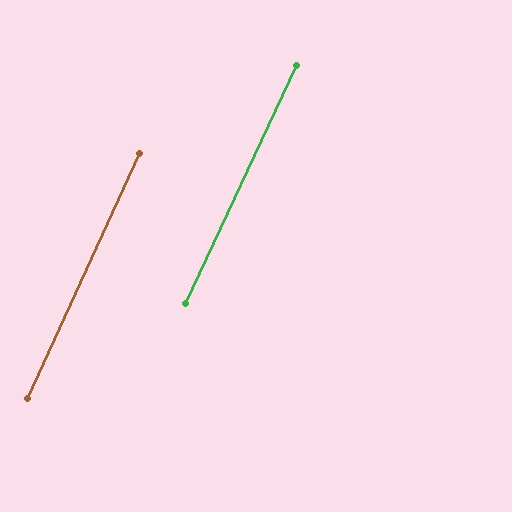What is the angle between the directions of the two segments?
Approximately 0 degrees.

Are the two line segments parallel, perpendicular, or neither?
Parallel — their directions differ by only 0.4°.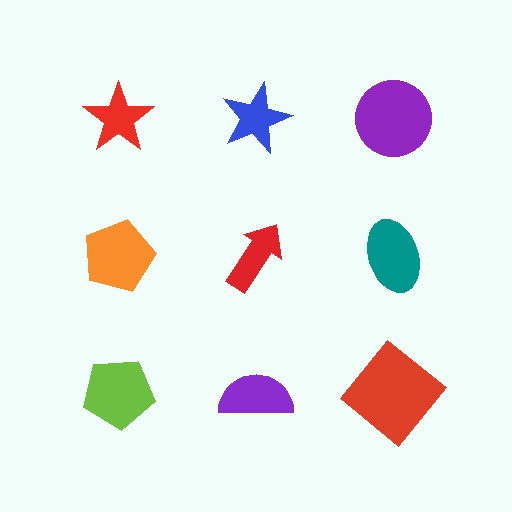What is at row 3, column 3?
A red diamond.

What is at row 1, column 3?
A purple circle.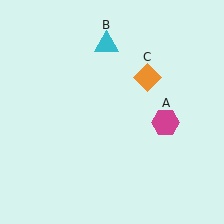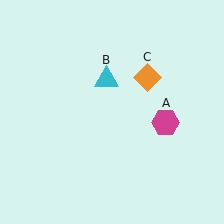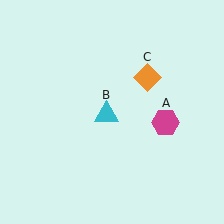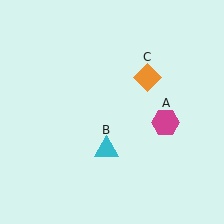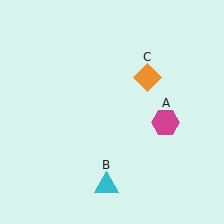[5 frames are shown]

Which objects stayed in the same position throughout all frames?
Magenta hexagon (object A) and orange diamond (object C) remained stationary.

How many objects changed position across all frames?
1 object changed position: cyan triangle (object B).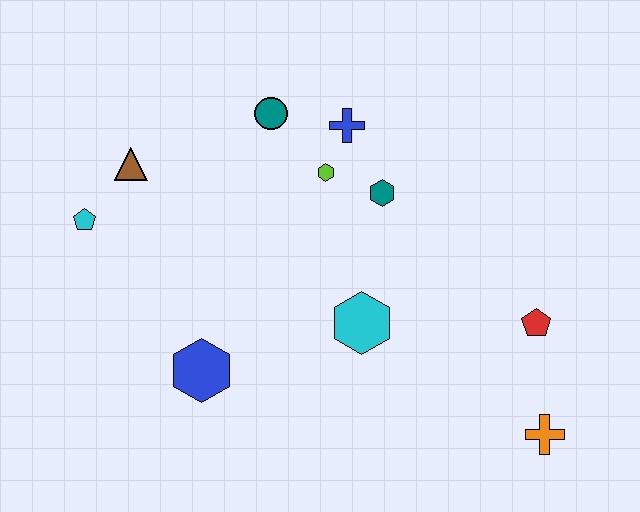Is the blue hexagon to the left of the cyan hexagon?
Yes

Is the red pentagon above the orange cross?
Yes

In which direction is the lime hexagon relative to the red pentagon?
The lime hexagon is to the left of the red pentagon.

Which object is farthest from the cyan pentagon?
The orange cross is farthest from the cyan pentagon.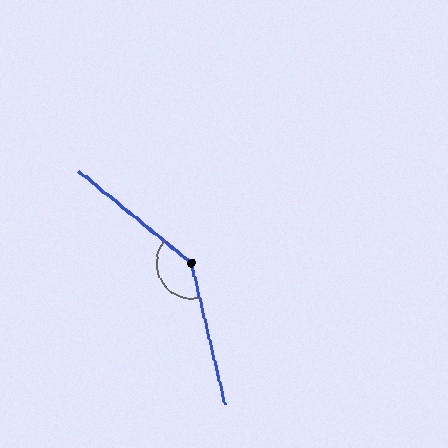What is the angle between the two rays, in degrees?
Approximately 142 degrees.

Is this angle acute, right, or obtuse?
It is obtuse.